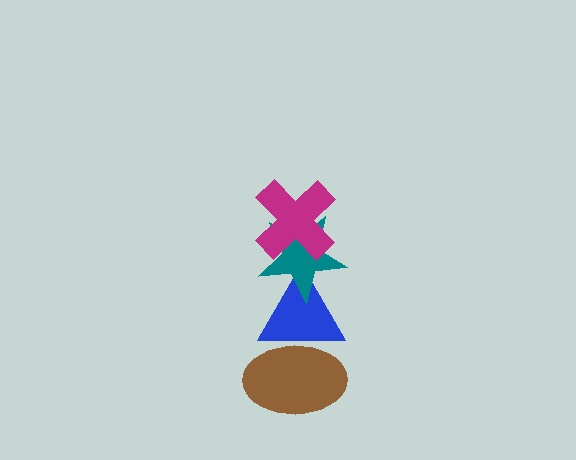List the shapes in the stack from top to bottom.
From top to bottom: the magenta cross, the teal star, the blue triangle, the brown ellipse.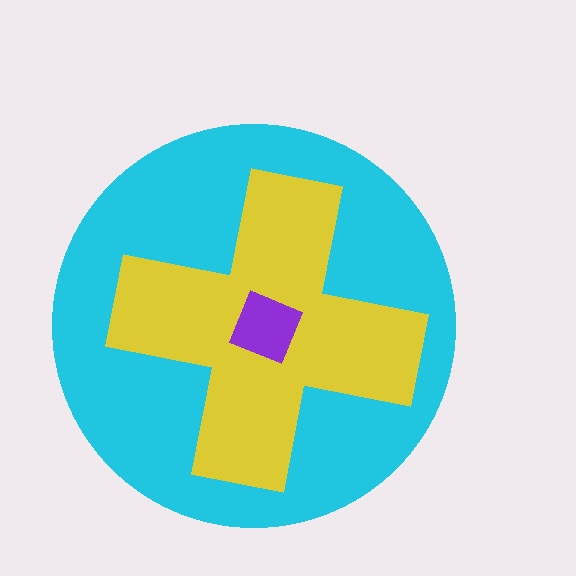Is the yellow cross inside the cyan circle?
Yes.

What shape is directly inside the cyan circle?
The yellow cross.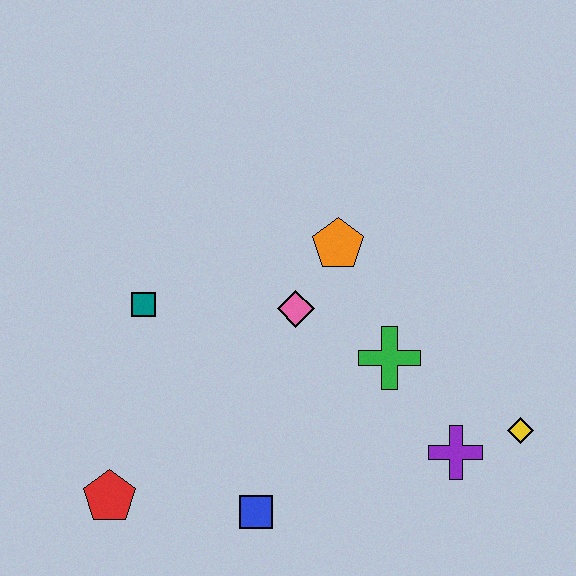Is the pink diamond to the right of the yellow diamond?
No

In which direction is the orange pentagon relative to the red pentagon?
The orange pentagon is above the red pentagon.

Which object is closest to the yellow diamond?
The purple cross is closest to the yellow diamond.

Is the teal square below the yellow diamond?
No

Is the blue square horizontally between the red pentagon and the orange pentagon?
Yes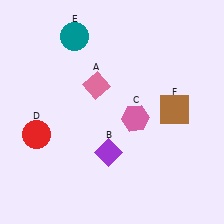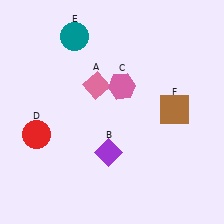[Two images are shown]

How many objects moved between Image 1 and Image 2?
1 object moved between the two images.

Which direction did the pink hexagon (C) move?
The pink hexagon (C) moved up.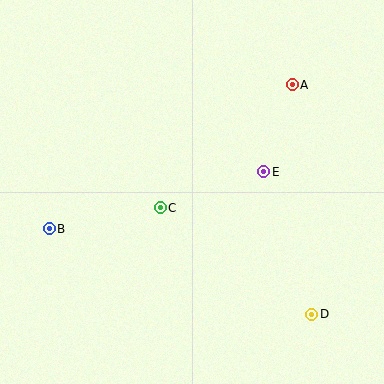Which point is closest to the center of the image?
Point C at (160, 208) is closest to the center.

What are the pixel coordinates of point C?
Point C is at (160, 208).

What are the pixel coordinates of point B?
Point B is at (49, 229).